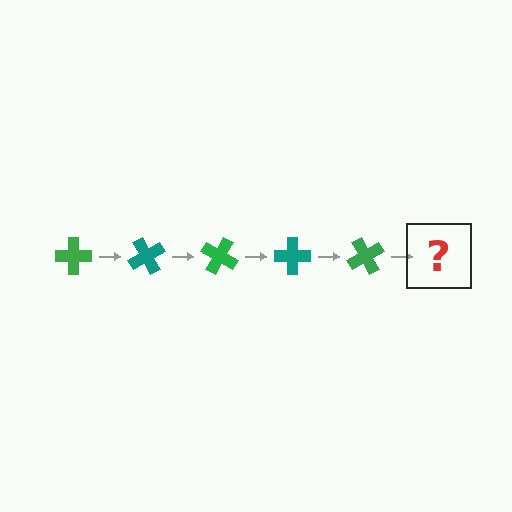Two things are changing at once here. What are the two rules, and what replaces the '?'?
The two rules are that it rotates 60 degrees each step and the color cycles through green and teal. The '?' should be a teal cross, rotated 300 degrees from the start.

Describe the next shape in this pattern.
It should be a teal cross, rotated 300 degrees from the start.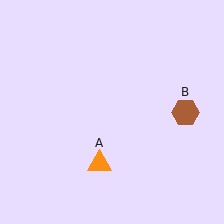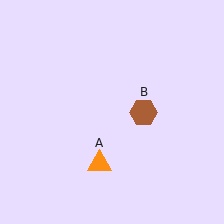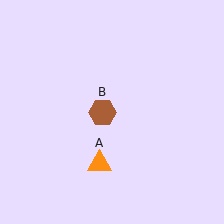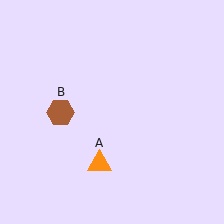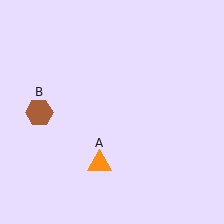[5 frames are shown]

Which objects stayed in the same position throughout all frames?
Orange triangle (object A) remained stationary.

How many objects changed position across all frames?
1 object changed position: brown hexagon (object B).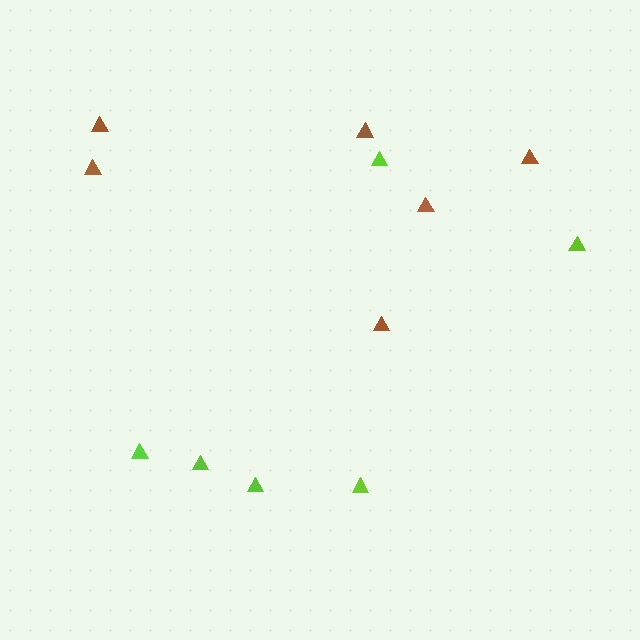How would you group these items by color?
There are 2 groups: one group of lime triangles (6) and one group of brown triangles (6).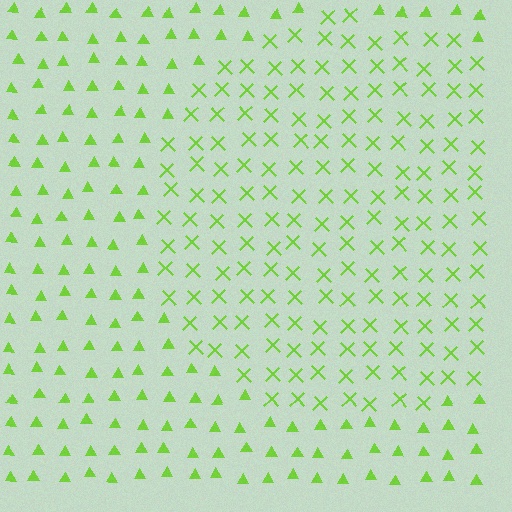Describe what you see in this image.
The image is filled with small lime elements arranged in a uniform grid. A circle-shaped region contains X marks, while the surrounding area contains triangles. The boundary is defined purely by the change in element shape.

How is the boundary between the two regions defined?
The boundary is defined by a change in element shape: X marks inside vs. triangles outside. All elements share the same color and spacing.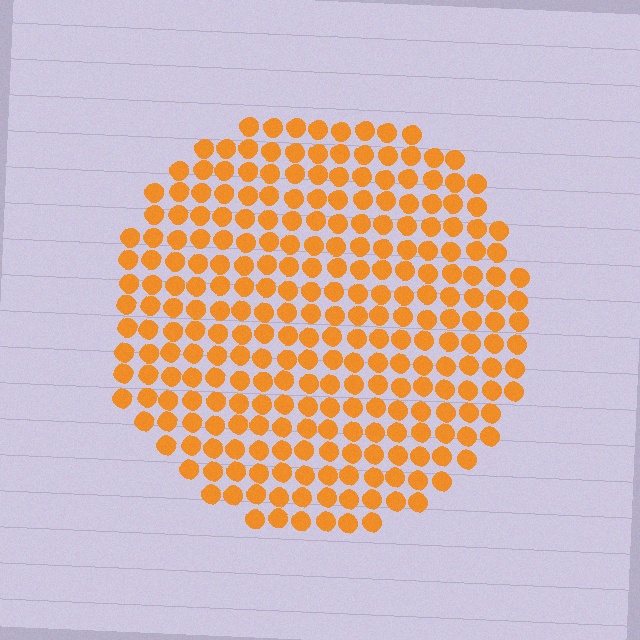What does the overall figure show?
The overall figure shows a circle.